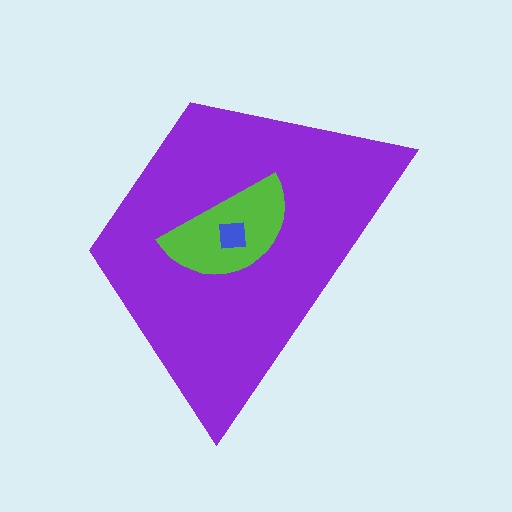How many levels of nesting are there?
3.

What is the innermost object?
The blue square.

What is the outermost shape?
The purple trapezoid.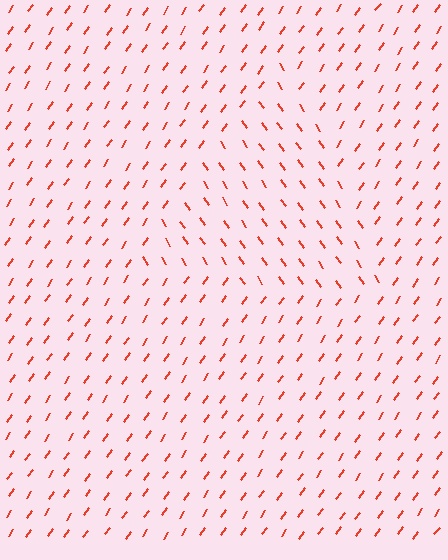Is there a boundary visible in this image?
Yes, there is a texture boundary formed by a change in line orientation.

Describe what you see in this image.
The image is filled with small red line segments. A triangle region in the image has lines oriented differently from the surrounding lines, creating a visible texture boundary.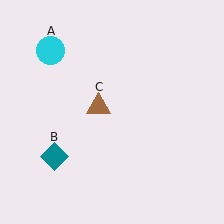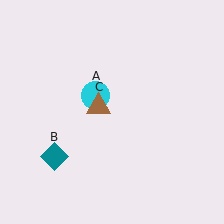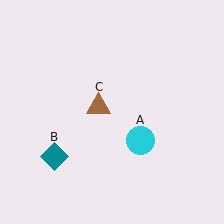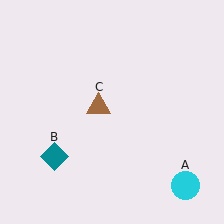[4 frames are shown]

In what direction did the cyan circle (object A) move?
The cyan circle (object A) moved down and to the right.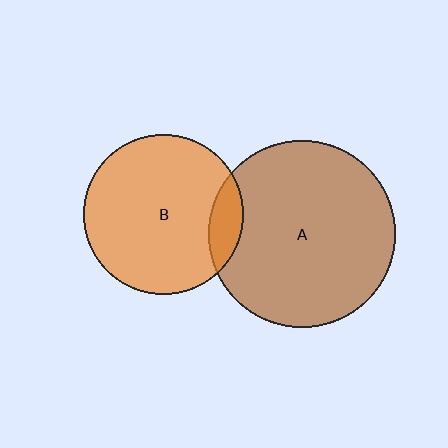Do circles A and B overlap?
Yes.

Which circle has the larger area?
Circle A (brown).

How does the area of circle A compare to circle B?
Approximately 1.4 times.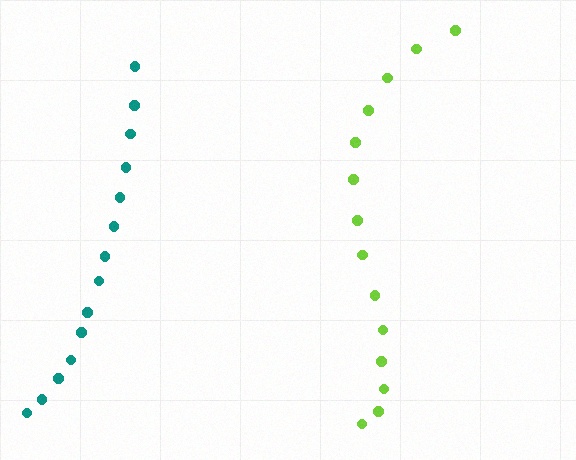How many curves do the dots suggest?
There are 2 distinct paths.